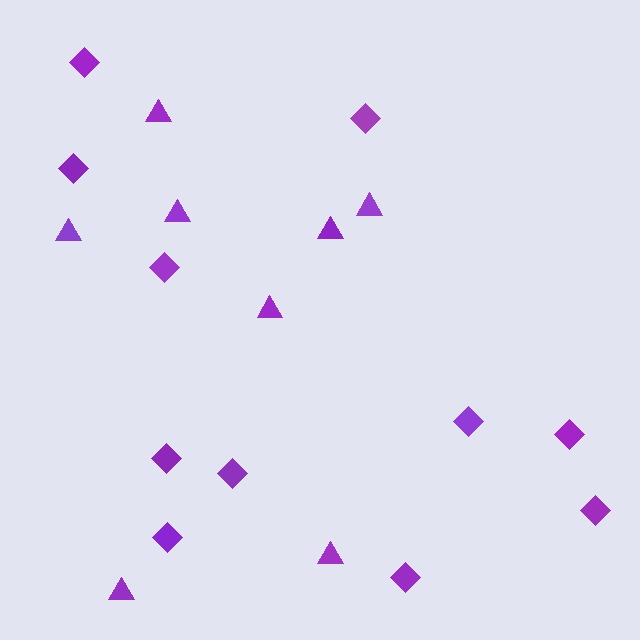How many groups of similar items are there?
There are 2 groups: one group of diamonds (11) and one group of triangles (8).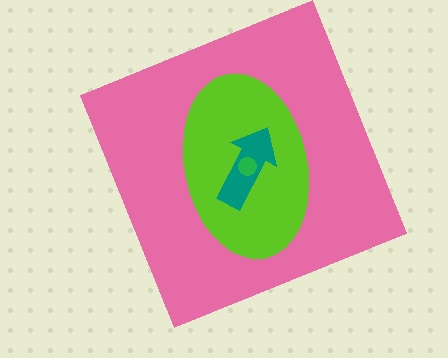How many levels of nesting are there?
4.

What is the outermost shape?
The pink square.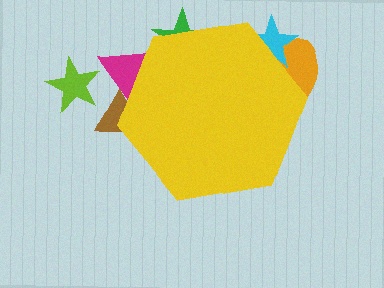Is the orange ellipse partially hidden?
Yes, the orange ellipse is partially hidden behind the yellow hexagon.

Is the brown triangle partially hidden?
Yes, the brown triangle is partially hidden behind the yellow hexagon.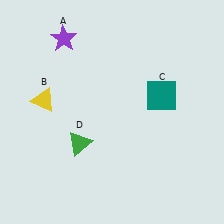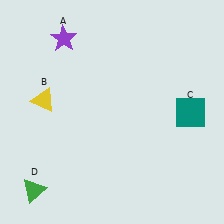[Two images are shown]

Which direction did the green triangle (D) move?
The green triangle (D) moved down.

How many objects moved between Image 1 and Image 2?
2 objects moved between the two images.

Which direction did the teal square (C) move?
The teal square (C) moved right.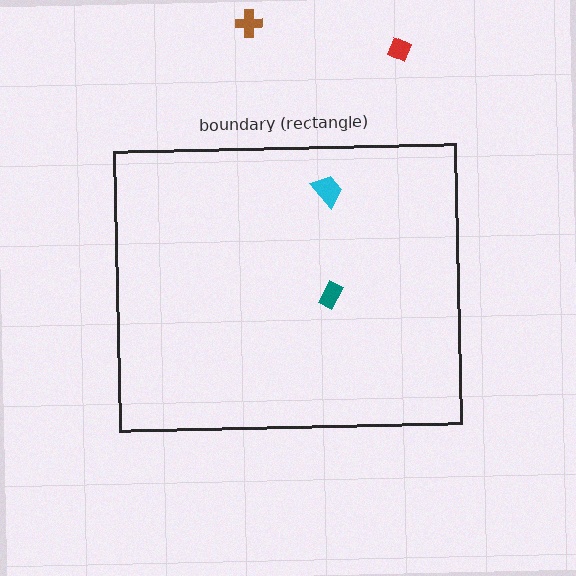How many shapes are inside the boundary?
2 inside, 2 outside.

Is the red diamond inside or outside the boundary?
Outside.